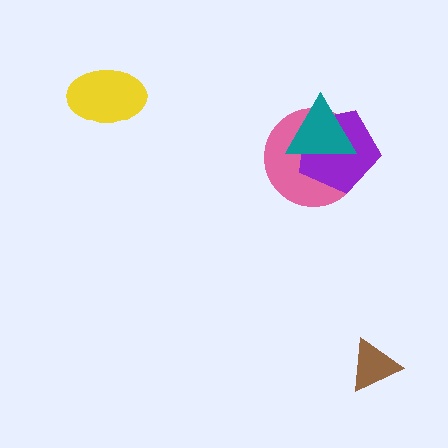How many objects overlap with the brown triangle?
0 objects overlap with the brown triangle.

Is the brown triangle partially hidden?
No, no other shape covers it.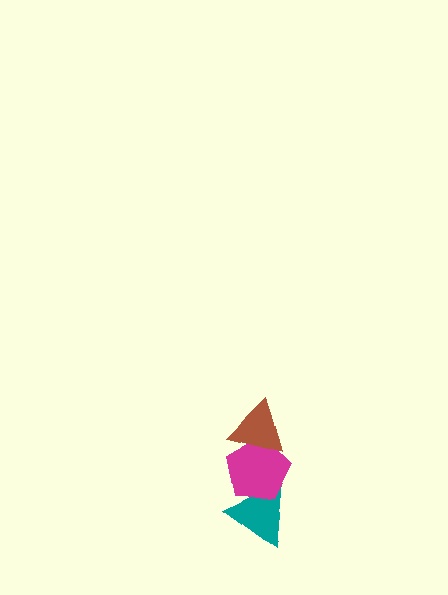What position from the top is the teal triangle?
The teal triangle is 3rd from the top.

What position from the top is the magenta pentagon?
The magenta pentagon is 2nd from the top.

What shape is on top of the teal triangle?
The magenta pentagon is on top of the teal triangle.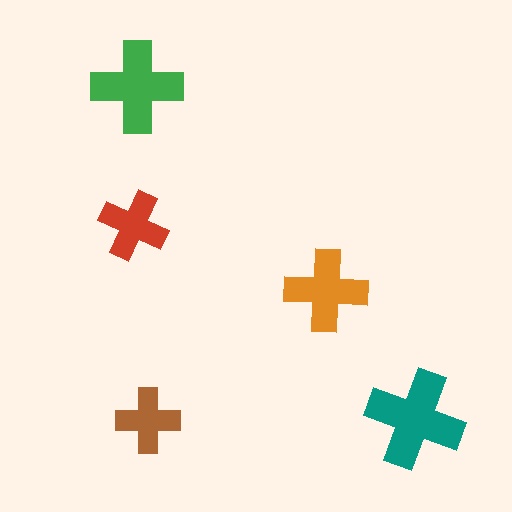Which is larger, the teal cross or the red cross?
The teal one.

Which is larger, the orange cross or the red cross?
The orange one.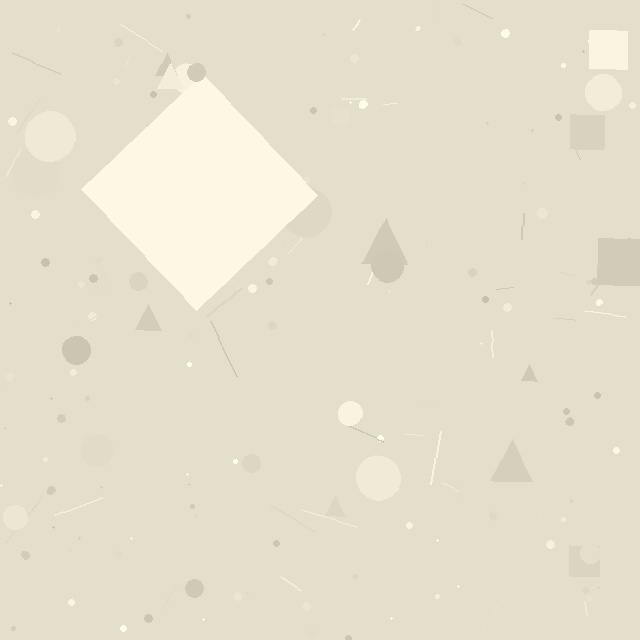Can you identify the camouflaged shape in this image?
The camouflaged shape is a diamond.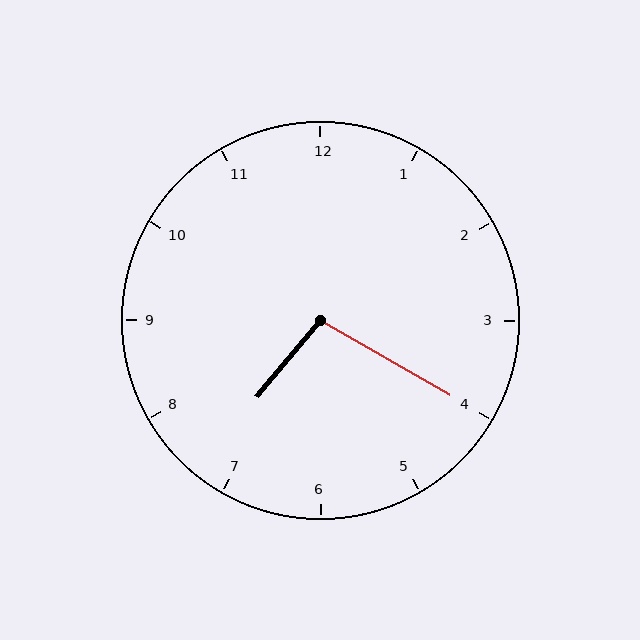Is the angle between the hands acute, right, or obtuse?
It is obtuse.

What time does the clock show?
7:20.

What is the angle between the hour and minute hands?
Approximately 100 degrees.